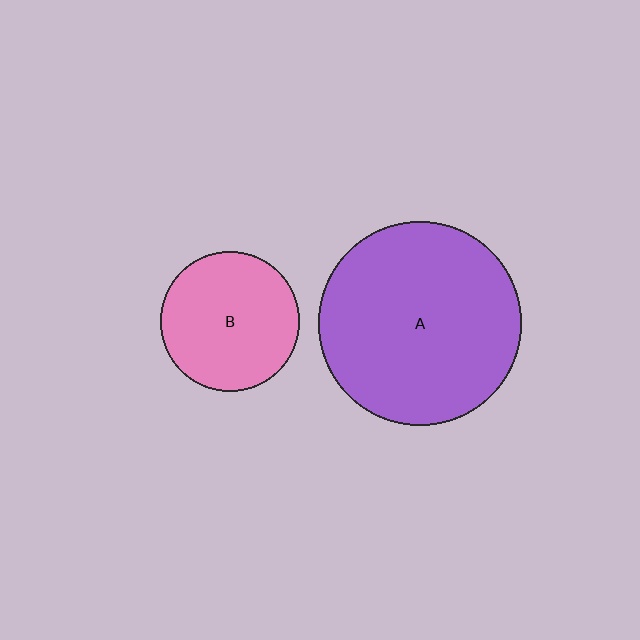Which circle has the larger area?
Circle A (purple).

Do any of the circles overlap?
No, none of the circles overlap.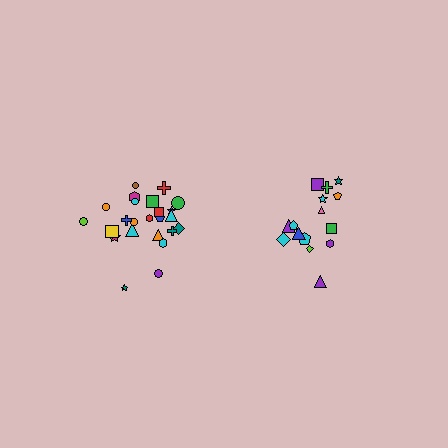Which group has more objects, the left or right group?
The left group.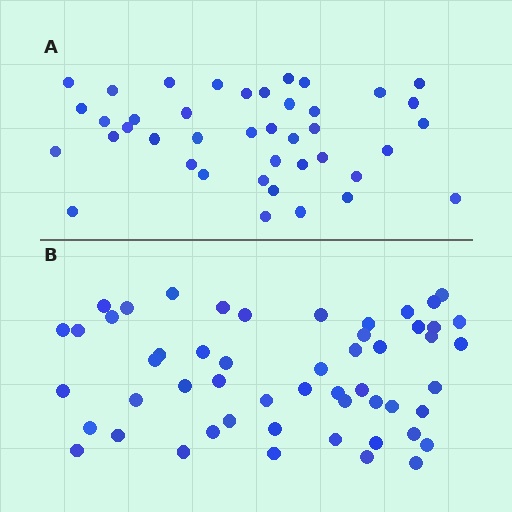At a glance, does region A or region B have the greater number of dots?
Region B (the bottom region) has more dots.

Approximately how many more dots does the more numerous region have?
Region B has roughly 12 or so more dots than region A.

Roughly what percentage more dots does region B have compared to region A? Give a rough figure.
About 30% more.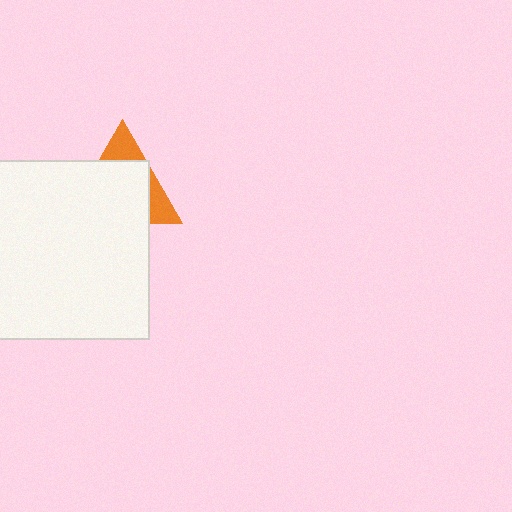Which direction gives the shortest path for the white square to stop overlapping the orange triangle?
Moving down gives the shortest separation.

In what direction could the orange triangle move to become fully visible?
The orange triangle could move up. That would shift it out from behind the white square entirely.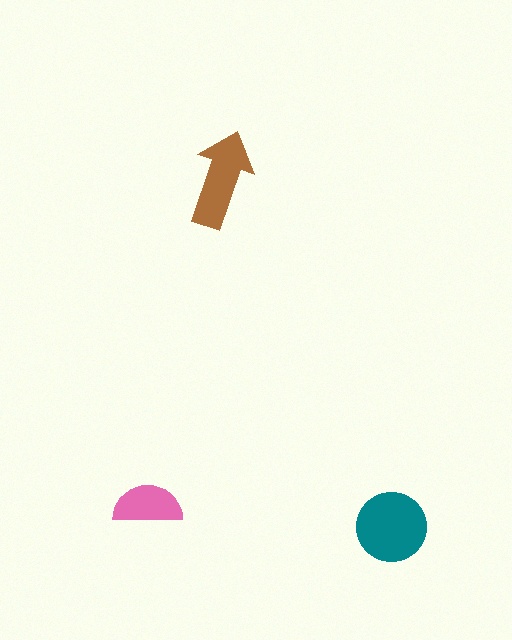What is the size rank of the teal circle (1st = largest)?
1st.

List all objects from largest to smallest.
The teal circle, the brown arrow, the pink semicircle.